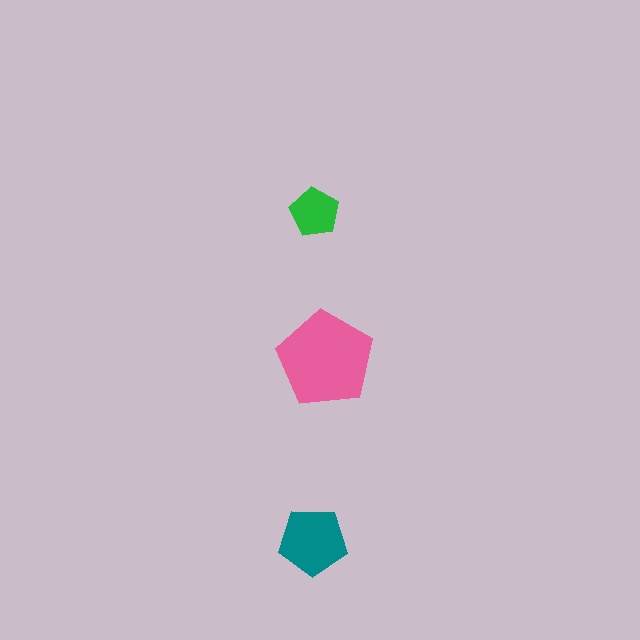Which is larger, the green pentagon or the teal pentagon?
The teal one.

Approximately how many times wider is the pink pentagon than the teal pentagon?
About 1.5 times wider.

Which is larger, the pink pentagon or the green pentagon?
The pink one.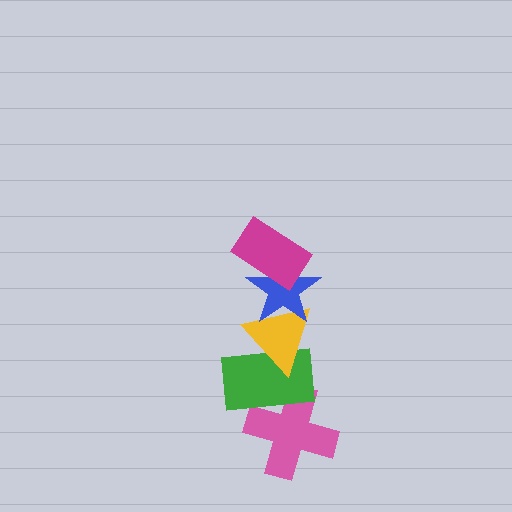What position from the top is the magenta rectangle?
The magenta rectangle is 1st from the top.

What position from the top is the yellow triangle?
The yellow triangle is 3rd from the top.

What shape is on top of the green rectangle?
The yellow triangle is on top of the green rectangle.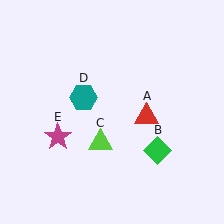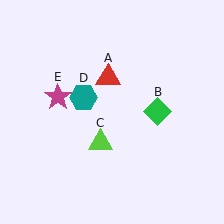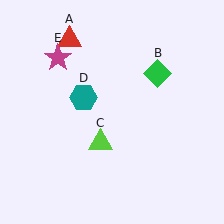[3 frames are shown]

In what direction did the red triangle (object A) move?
The red triangle (object A) moved up and to the left.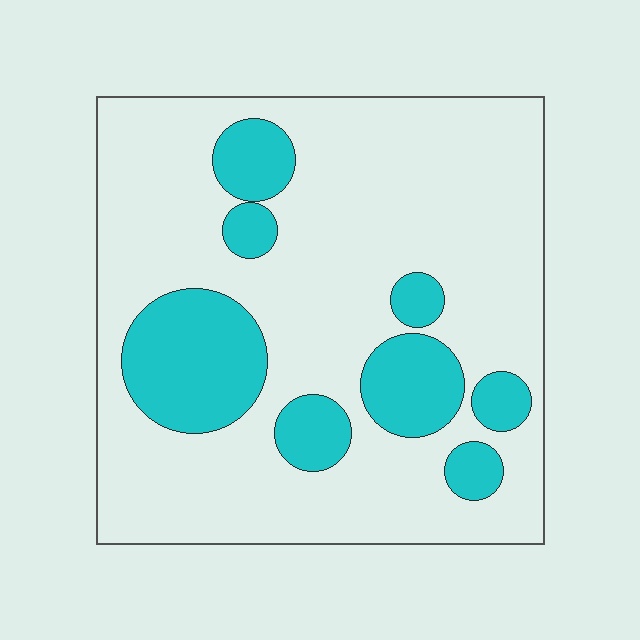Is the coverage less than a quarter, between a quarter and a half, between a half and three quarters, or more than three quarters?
Less than a quarter.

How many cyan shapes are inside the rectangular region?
8.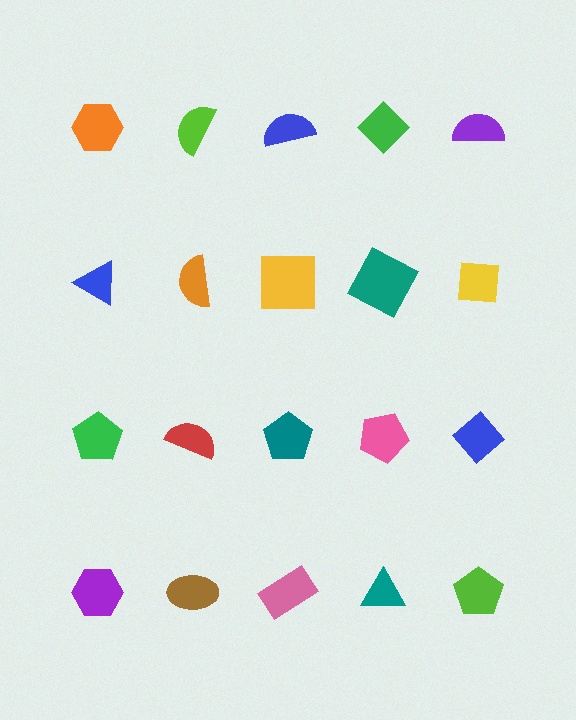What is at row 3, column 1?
A green pentagon.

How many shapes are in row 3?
5 shapes.